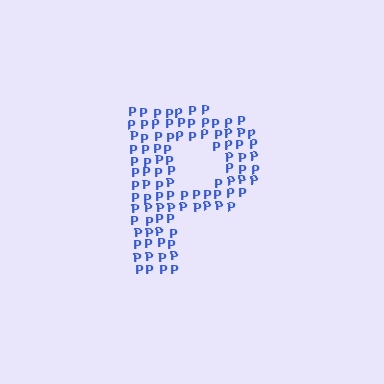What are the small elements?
The small elements are letter P's.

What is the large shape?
The large shape is the letter P.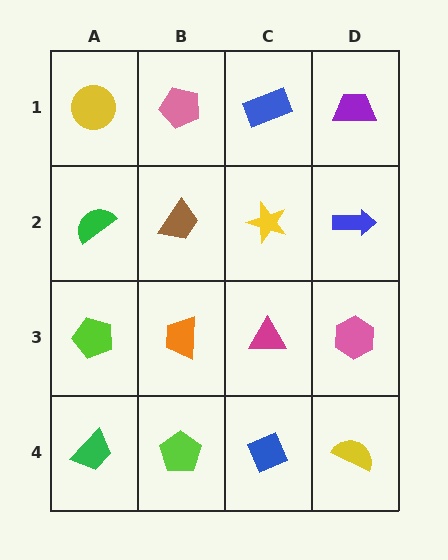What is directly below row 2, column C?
A magenta triangle.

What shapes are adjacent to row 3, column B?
A brown trapezoid (row 2, column B), a lime pentagon (row 4, column B), a lime pentagon (row 3, column A), a magenta triangle (row 3, column C).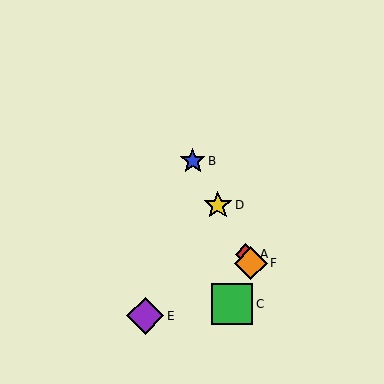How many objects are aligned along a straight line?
4 objects (A, B, D, F) are aligned along a straight line.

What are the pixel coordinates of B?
Object B is at (193, 161).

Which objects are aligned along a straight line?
Objects A, B, D, F are aligned along a straight line.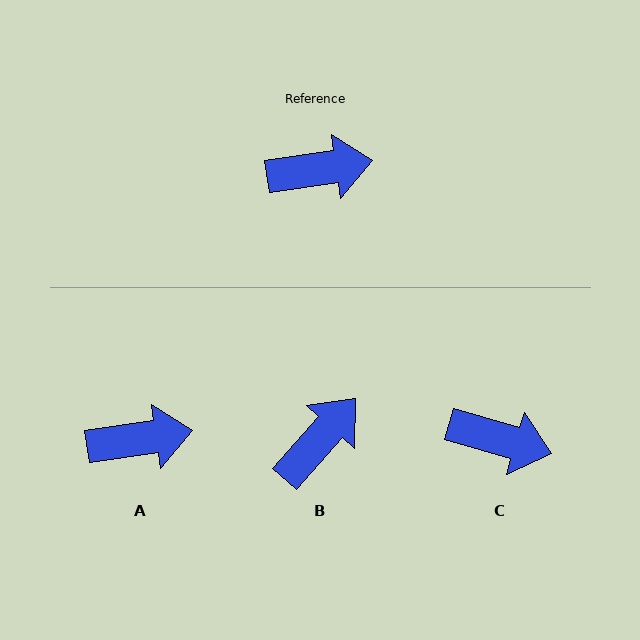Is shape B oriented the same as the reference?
No, it is off by about 40 degrees.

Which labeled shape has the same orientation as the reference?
A.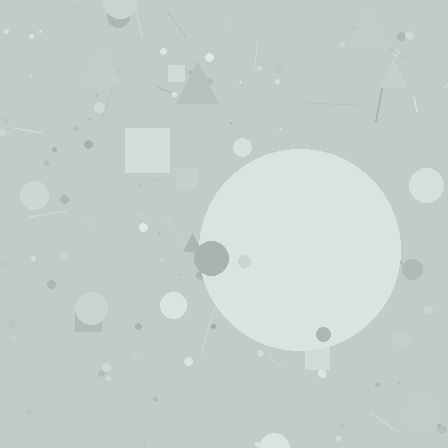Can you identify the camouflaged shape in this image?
The camouflaged shape is a circle.